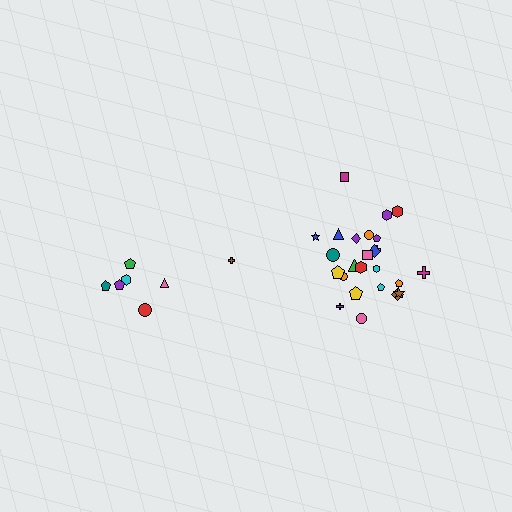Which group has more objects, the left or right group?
The right group.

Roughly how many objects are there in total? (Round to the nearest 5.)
Roughly 30 objects in total.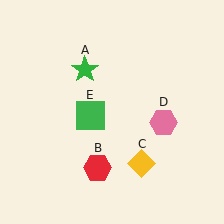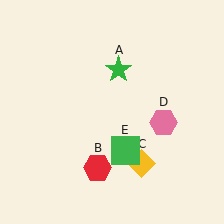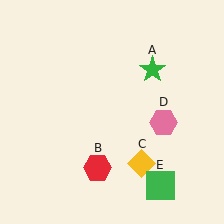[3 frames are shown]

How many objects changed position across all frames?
2 objects changed position: green star (object A), green square (object E).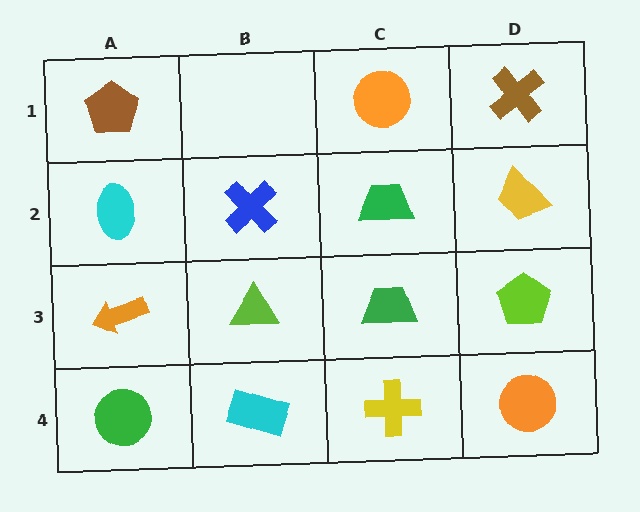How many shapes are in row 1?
3 shapes.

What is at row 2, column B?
A blue cross.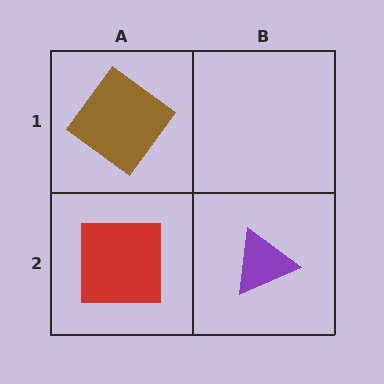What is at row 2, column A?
A red square.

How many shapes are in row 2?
2 shapes.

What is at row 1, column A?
A brown diamond.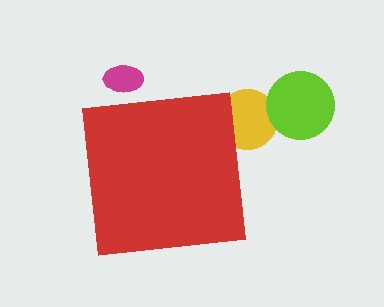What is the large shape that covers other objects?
A red square.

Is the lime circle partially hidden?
No, the lime circle is fully visible.